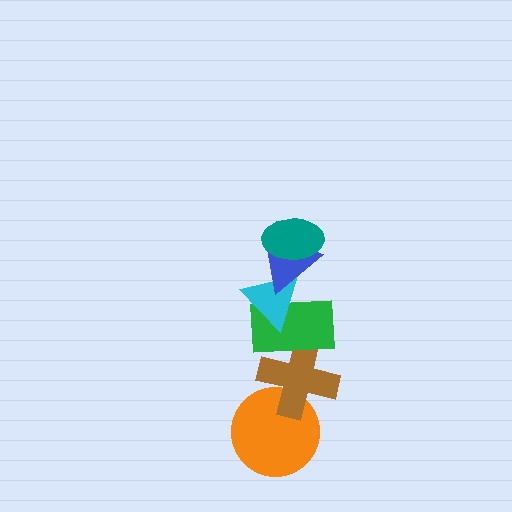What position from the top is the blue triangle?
The blue triangle is 2nd from the top.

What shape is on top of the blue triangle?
The teal ellipse is on top of the blue triangle.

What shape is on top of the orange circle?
The brown cross is on top of the orange circle.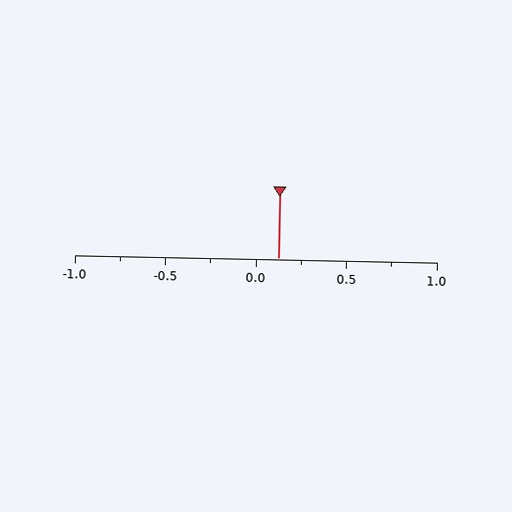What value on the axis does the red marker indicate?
The marker indicates approximately 0.12.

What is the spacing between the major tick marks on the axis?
The major ticks are spaced 0.5 apart.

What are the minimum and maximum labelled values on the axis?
The axis runs from -1.0 to 1.0.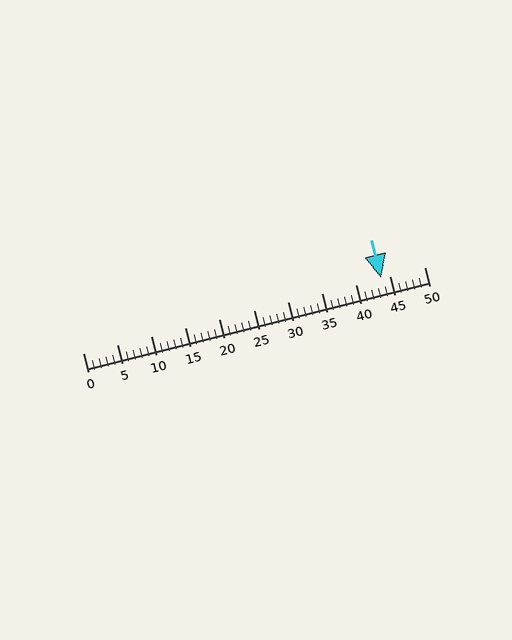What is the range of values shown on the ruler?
The ruler shows values from 0 to 50.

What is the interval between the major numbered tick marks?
The major tick marks are spaced 5 units apart.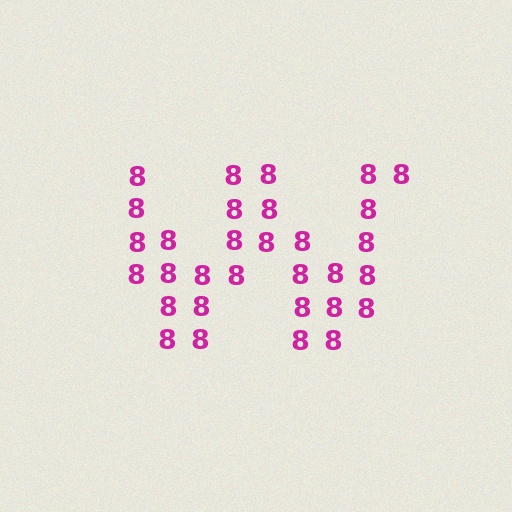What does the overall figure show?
The overall figure shows the letter W.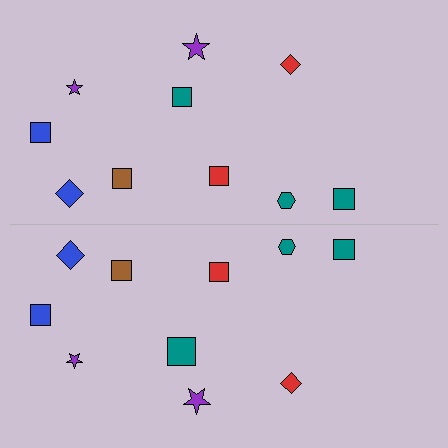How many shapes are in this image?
There are 20 shapes in this image.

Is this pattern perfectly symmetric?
No, the pattern is not perfectly symmetric. The teal square on the bottom side has a different size than its mirror counterpart.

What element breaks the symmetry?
The teal square on the bottom side has a different size than its mirror counterpart.